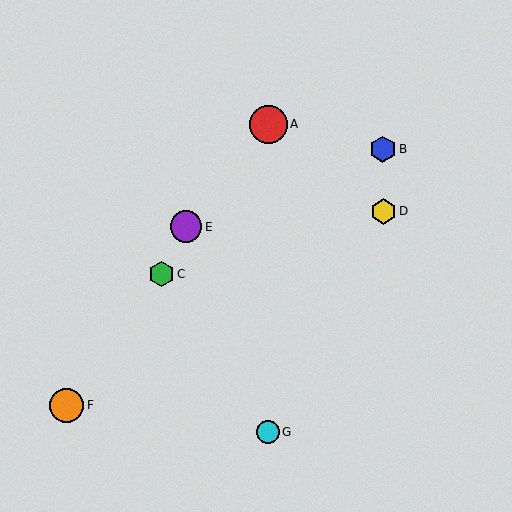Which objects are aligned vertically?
Objects A, G are aligned vertically.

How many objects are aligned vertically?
2 objects (A, G) are aligned vertically.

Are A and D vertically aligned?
No, A is at x≈268 and D is at x≈384.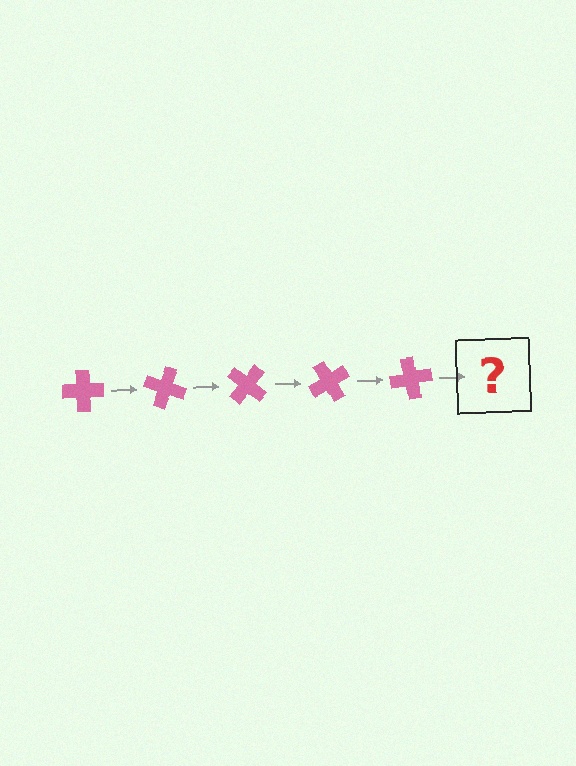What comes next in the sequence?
The next element should be a pink cross rotated 100 degrees.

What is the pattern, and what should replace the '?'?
The pattern is that the cross rotates 20 degrees each step. The '?' should be a pink cross rotated 100 degrees.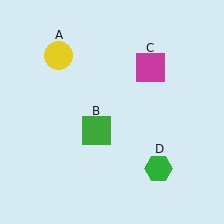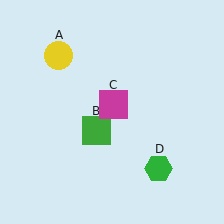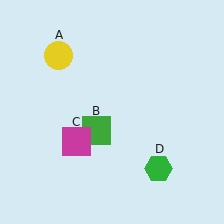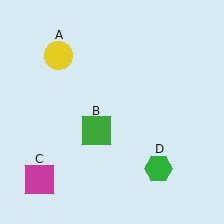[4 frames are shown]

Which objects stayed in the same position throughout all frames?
Yellow circle (object A) and green square (object B) and green hexagon (object D) remained stationary.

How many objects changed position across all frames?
1 object changed position: magenta square (object C).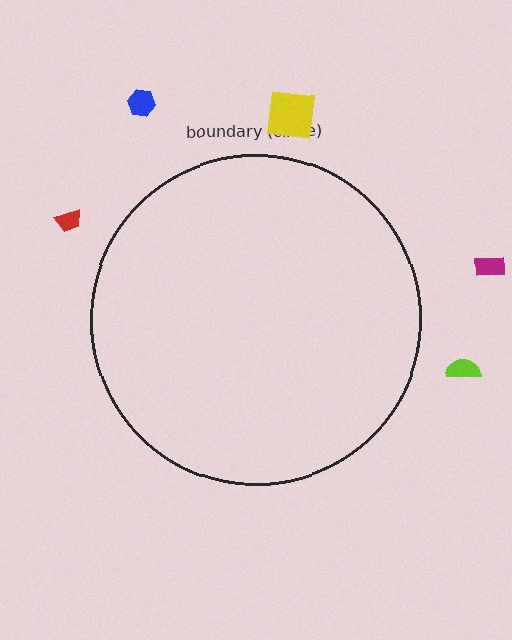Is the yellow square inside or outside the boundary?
Outside.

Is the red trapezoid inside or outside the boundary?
Outside.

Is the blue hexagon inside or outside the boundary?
Outside.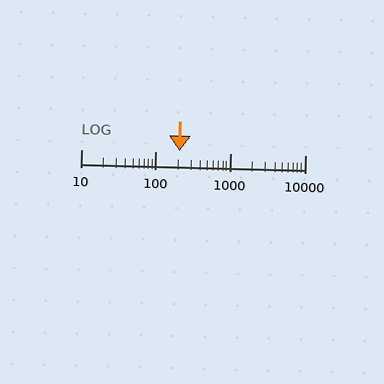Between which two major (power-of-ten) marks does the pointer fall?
The pointer is between 100 and 1000.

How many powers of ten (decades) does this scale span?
The scale spans 3 decades, from 10 to 10000.